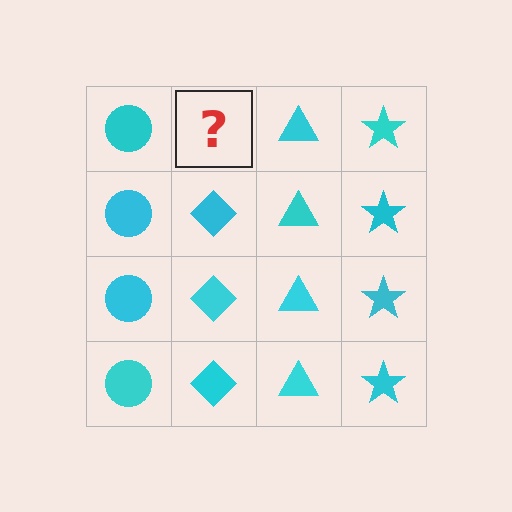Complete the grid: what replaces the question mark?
The question mark should be replaced with a cyan diamond.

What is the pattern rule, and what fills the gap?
The rule is that each column has a consistent shape. The gap should be filled with a cyan diamond.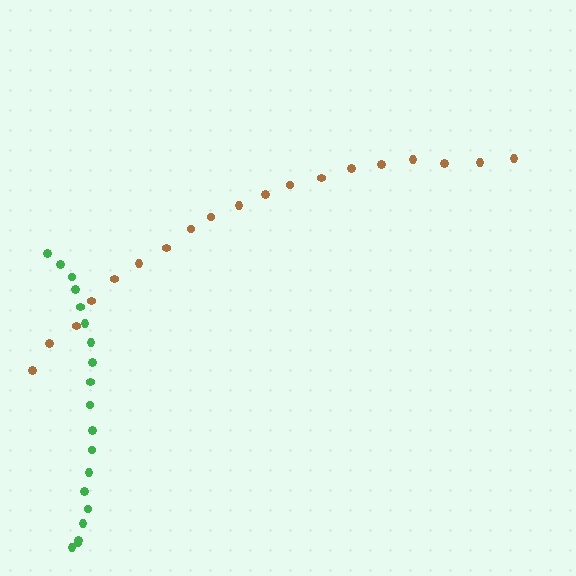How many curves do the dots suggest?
There are 2 distinct paths.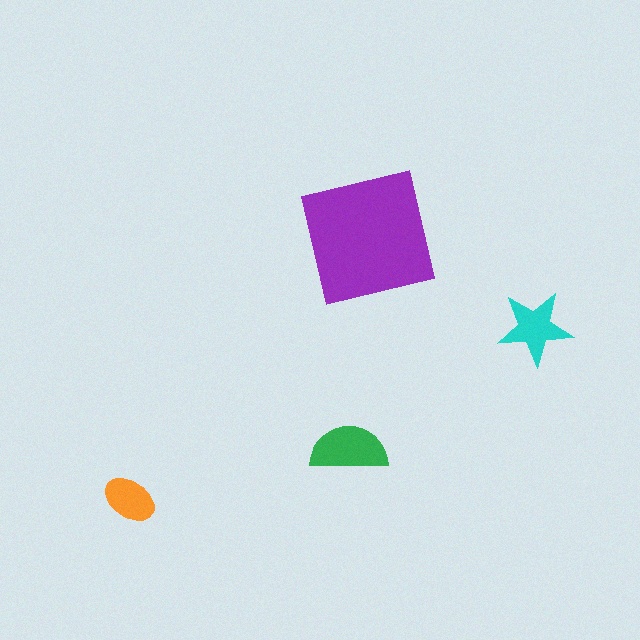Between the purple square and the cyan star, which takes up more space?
The purple square.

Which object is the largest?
The purple square.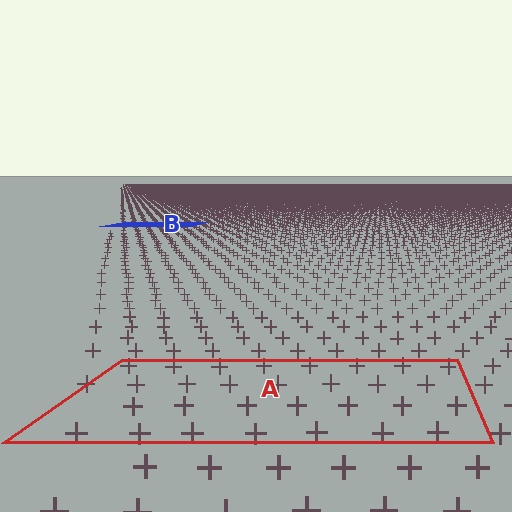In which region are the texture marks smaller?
The texture marks are smaller in region B, because it is farther away.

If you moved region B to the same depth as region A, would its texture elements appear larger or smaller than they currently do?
They would appear larger. At a closer depth, the same texture elements are projected at a bigger on-screen size.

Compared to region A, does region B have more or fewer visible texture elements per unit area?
Region B has more texture elements per unit area — they are packed more densely because it is farther away.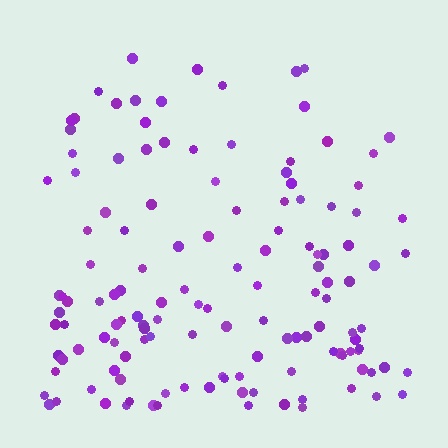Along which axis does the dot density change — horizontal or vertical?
Vertical.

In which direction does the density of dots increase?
From top to bottom, with the bottom side densest.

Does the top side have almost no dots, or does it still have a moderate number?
Still a moderate number, just noticeably fewer than the bottom.